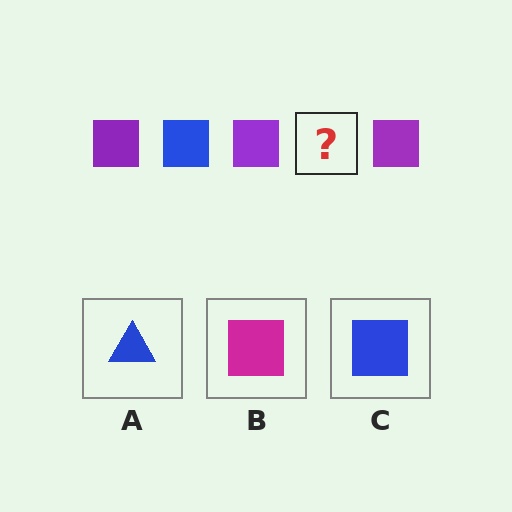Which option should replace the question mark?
Option C.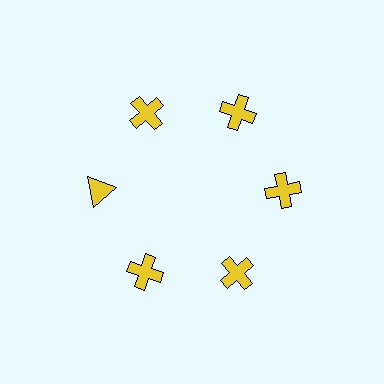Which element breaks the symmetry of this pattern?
The yellow triangle at roughly the 9 o'clock position breaks the symmetry. All other shapes are yellow crosses.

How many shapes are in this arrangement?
There are 6 shapes arranged in a ring pattern.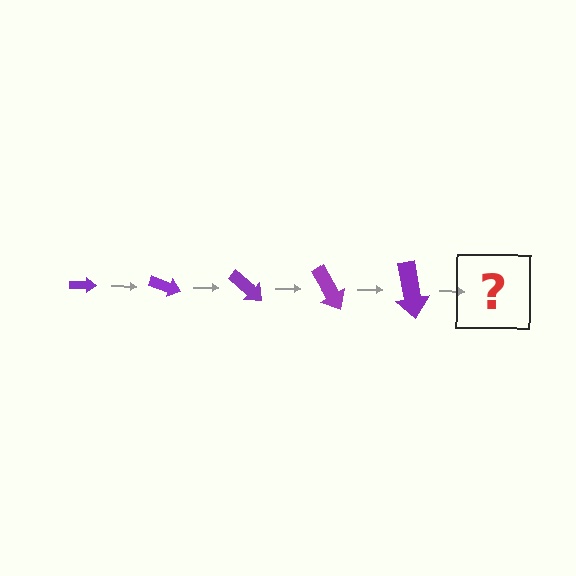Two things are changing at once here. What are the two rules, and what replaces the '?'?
The two rules are that the arrow grows larger each step and it rotates 20 degrees each step. The '?' should be an arrow, larger than the previous one and rotated 100 degrees from the start.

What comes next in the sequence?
The next element should be an arrow, larger than the previous one and rotated 100 degrees from the start.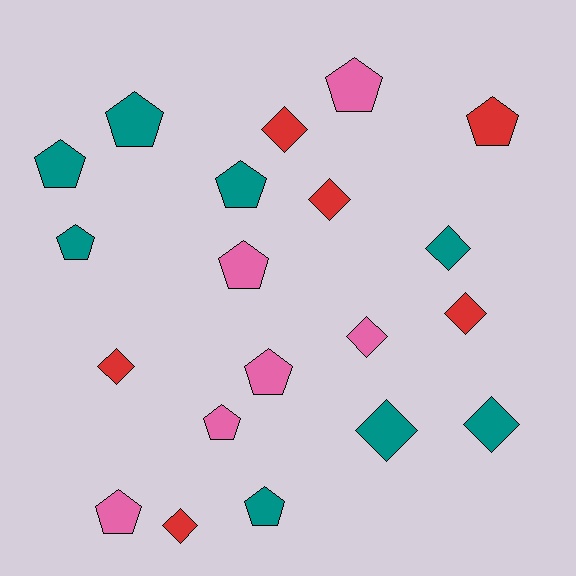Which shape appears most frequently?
Pentagon, with 11 objects.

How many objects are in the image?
There are 20 objects.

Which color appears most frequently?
Teal, with 8 objects.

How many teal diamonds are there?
There are 3 teal diamonds.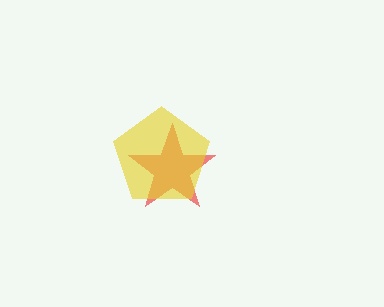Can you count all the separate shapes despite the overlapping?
Yes, there are 2 separate shapes.